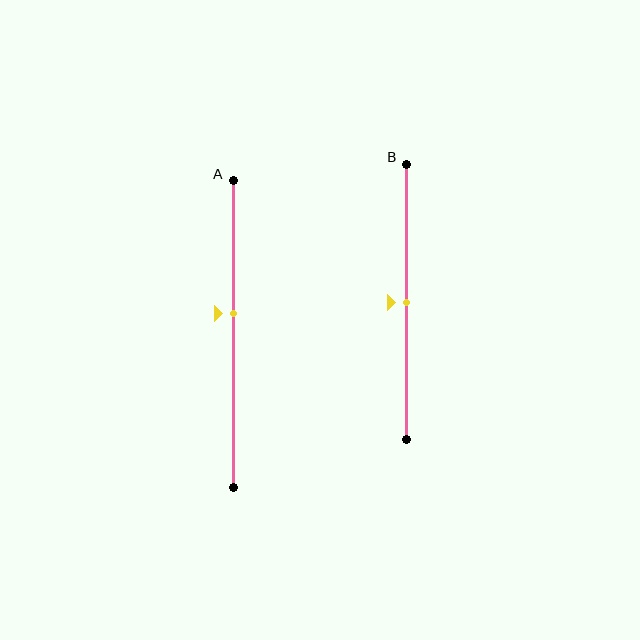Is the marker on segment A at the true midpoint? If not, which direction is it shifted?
No, the marker on segment A is shifted upward by about 7% of the segment length.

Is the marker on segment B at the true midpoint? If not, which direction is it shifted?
Yes, the marker on segment B is at the true midpoint.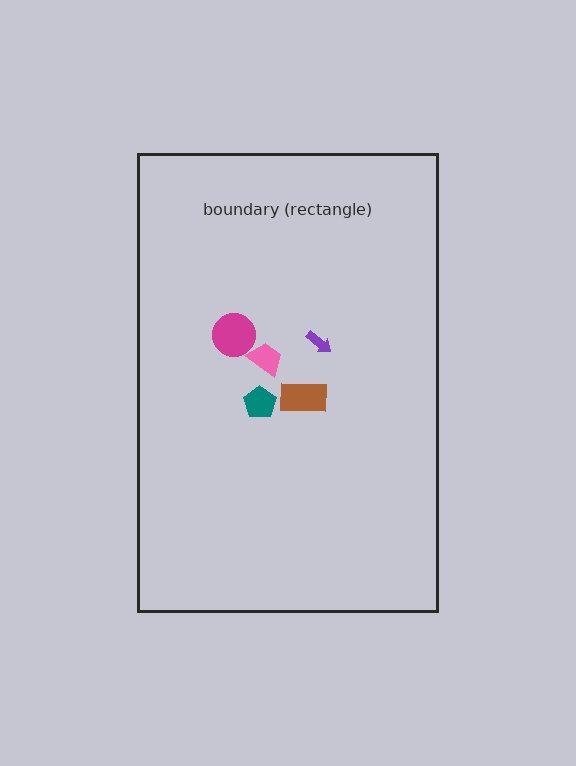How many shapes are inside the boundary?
5 inside, 0 outside.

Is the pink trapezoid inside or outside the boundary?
Inside.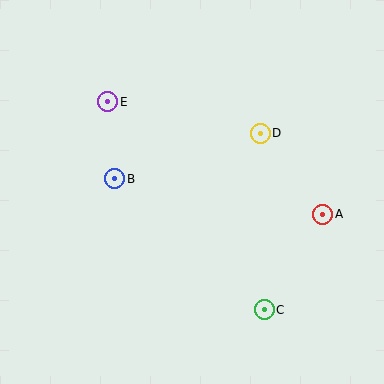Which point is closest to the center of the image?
Point B at (115, 179) is closest to the center.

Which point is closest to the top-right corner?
Point D is closest to the top-right corner.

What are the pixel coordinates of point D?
Point D is at (260, 133).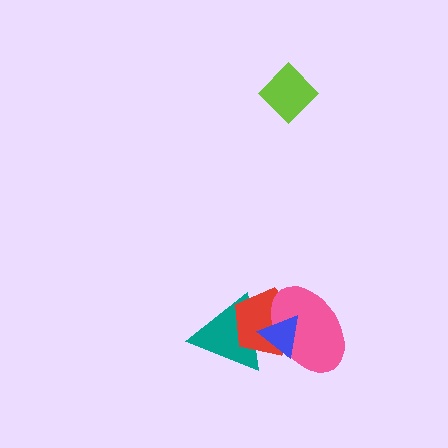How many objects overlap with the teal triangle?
3 objects overlap with the teal triangle.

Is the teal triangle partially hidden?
Yes, it is partially covered by another shape.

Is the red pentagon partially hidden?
Yes, it is partially covered by another shape.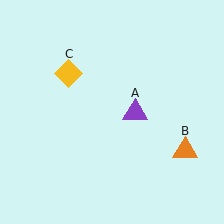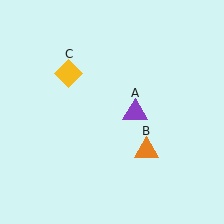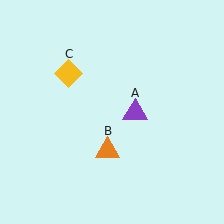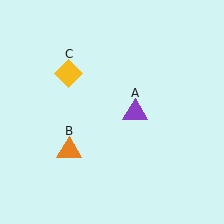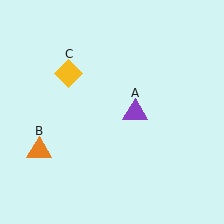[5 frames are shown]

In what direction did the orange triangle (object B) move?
The orange triangle (object B) moved left.